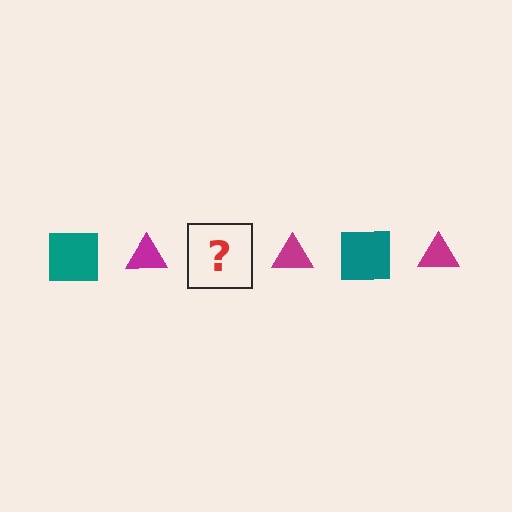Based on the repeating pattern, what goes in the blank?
The blank should be a teal square.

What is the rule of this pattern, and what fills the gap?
The rule is that the pattern alternates between teal square and magenta triangle. The gap should be filled with a teal square.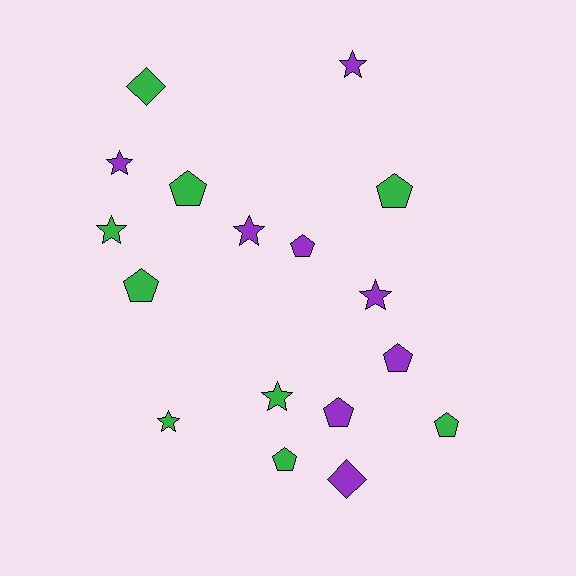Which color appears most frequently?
Green, with 9 objects.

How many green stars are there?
There are 3 green stars.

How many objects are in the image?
There are 17 objects.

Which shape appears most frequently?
Pentagon, with 8 objects.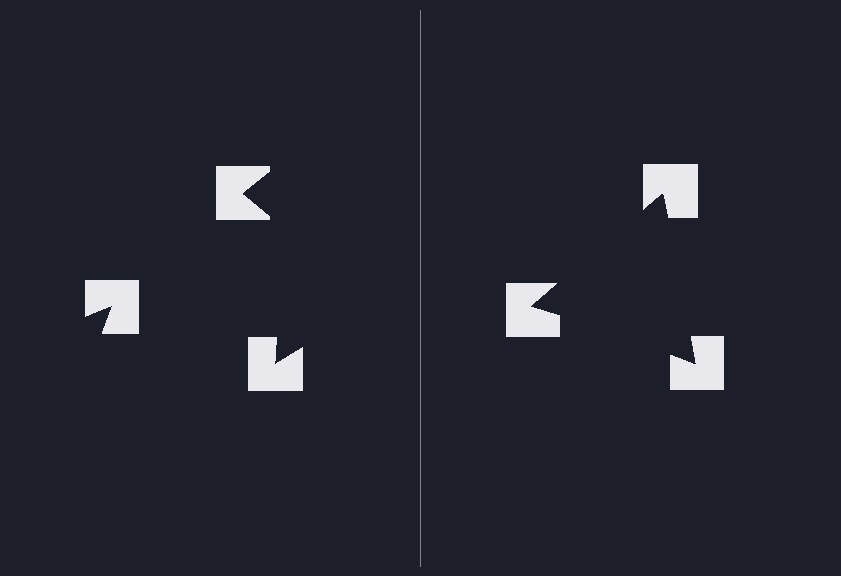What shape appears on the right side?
An illusory triangle.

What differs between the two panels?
The notched squares are positioned identically on both sides; only the wedge orientations differ. On the right they align to a triangle; on the left they are misaligned.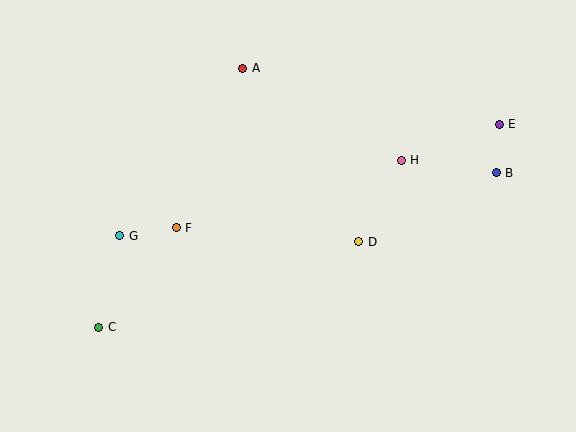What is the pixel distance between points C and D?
The distance between C and D is 273 pixels.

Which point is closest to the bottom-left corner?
Point C is closest to the bottom-left corner.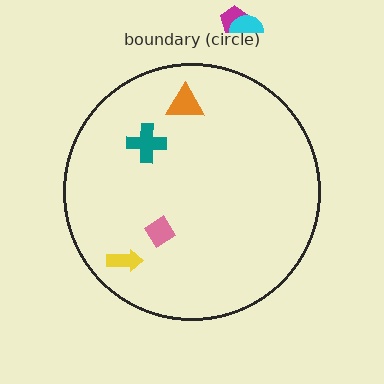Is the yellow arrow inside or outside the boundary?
Inside.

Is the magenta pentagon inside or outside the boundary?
Outside.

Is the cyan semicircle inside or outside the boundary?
Outside.